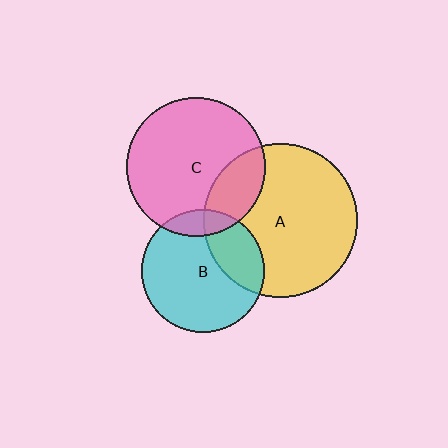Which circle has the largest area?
Circle A (yellow).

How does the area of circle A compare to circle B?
Approximately 1.6 times.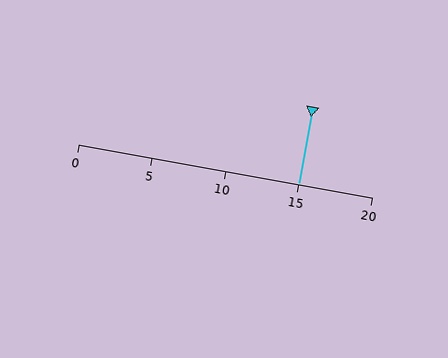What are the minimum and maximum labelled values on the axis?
The axis runs from 0 to 20.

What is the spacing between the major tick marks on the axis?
The major ticks are spaced 5 apart.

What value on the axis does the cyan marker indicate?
The marker indicates approximately 15.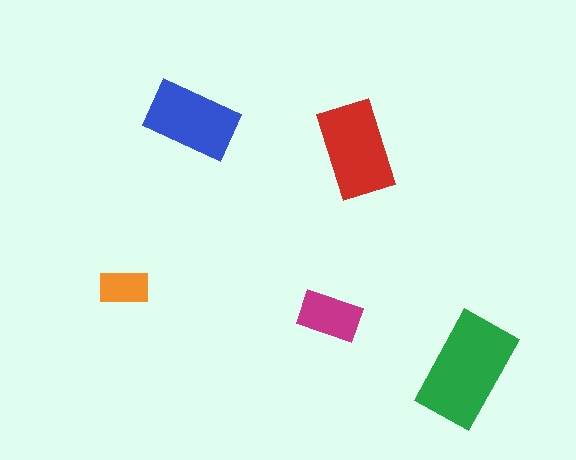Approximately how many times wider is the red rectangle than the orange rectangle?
About 2 times wider.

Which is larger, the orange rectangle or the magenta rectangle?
The magenta one.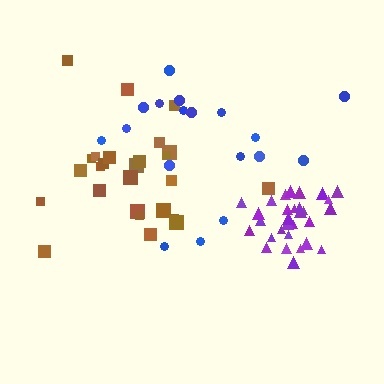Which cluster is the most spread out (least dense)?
Blue.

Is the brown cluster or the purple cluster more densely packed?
Purple.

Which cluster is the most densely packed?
Purple.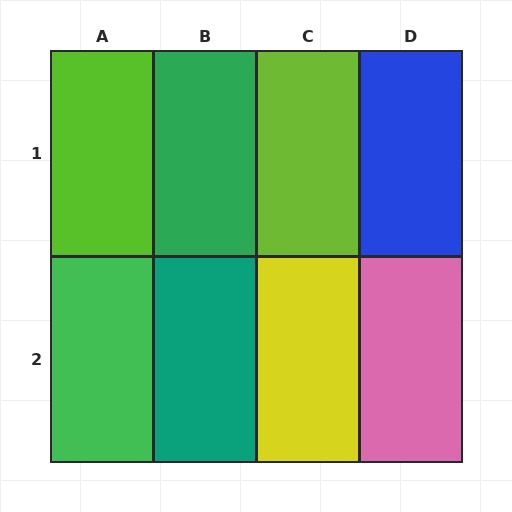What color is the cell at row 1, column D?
Blue.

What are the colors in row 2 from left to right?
Green, teal, yellow, pink.